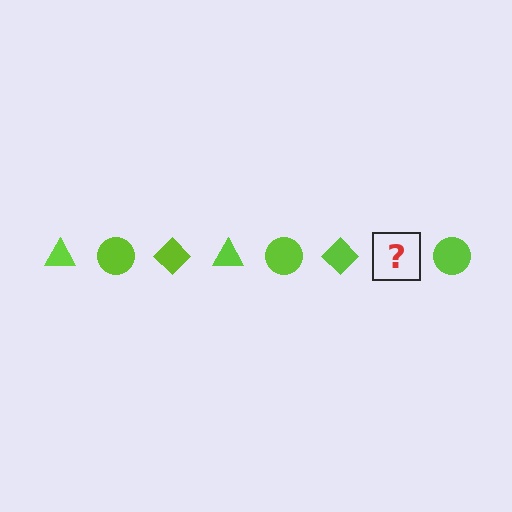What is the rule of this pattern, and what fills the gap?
The rule is that the pattern cycles through triangle, circle, diamond shapes in lime. The gap should be filled with a lime triangle.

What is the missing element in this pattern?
The missing element is a lime triangle.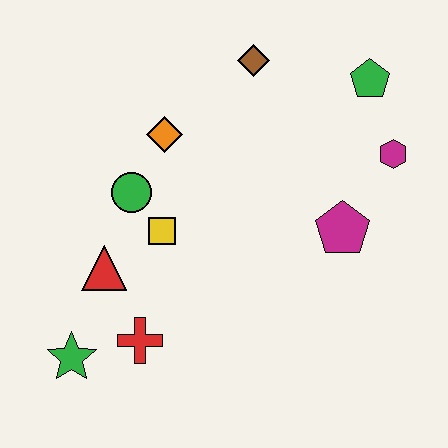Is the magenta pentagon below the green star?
No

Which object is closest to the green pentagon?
The magenta hexagon is closest to the green pentagon.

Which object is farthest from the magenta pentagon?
The green star is farthest from the magenta pentagon.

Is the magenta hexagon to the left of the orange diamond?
No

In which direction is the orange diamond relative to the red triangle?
The orange diamond is above the red triangle.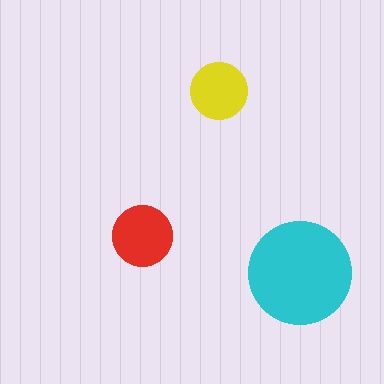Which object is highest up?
The yellow circle is topmost.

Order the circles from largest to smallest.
the cyan one, the red one, the yellow one.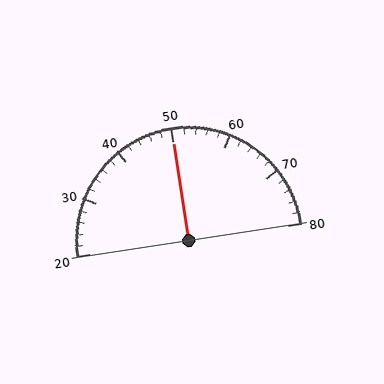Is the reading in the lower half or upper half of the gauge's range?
The reading is in the upper half of the range (20 to 80).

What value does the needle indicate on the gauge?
The needle indicates approximately 50.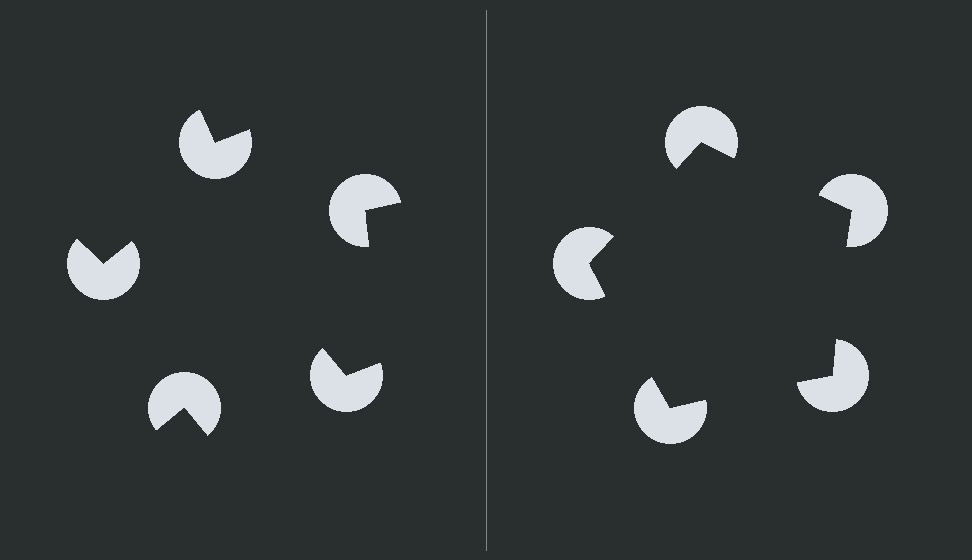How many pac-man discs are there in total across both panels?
10 — 5 on each side.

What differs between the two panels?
The pac-man discs are positioned identically on both sides; only the wedge orientations differ. On the right they align to a pentagon; on the left they are misaligned.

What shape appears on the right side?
An illusory pentagon.